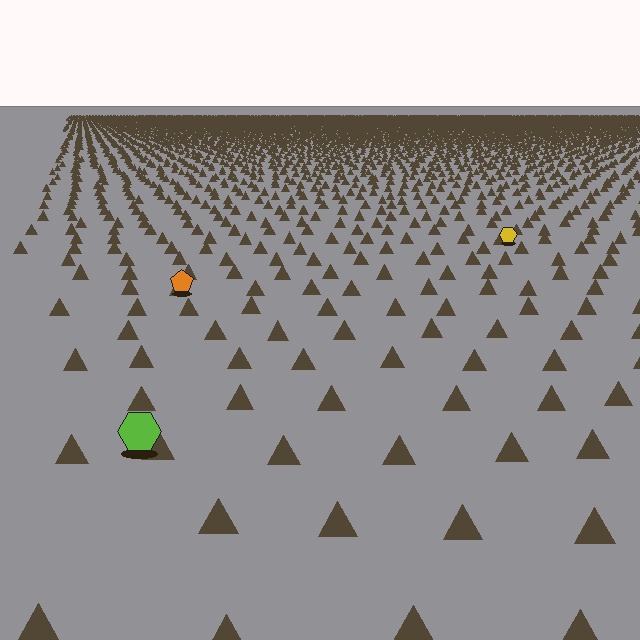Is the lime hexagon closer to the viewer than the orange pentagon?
Yes. The lime hexagon is closer — you can tell from the texture gradient: the ground texture is coarser near it.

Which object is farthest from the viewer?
The yellow hexagon is farthest from the viewer. It appears smaller and the ground texture around it is denser.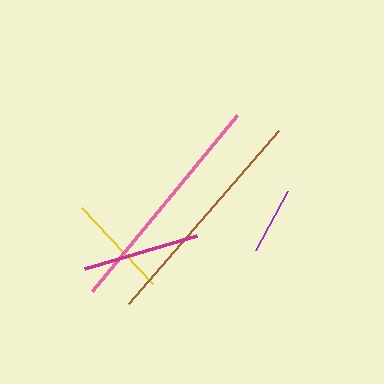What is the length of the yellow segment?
The yellow segment is approximately 104 pixels long.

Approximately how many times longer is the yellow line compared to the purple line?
The yellow line is approximately 1.5 times the length of the purple line.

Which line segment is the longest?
The brown line is the longest at approximately 230 pixels.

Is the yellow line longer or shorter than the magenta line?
The magenta line is longer than the yellow line.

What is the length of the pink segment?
The pink segment is approximately 228 pixels long.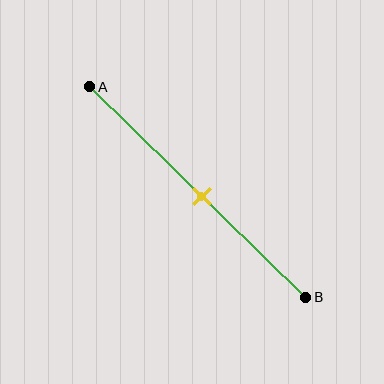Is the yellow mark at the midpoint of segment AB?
Yes, the mark is approximately at the midpoint.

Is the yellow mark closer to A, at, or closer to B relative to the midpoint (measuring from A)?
The yellow mark is approximately at the midpoint of segment AB.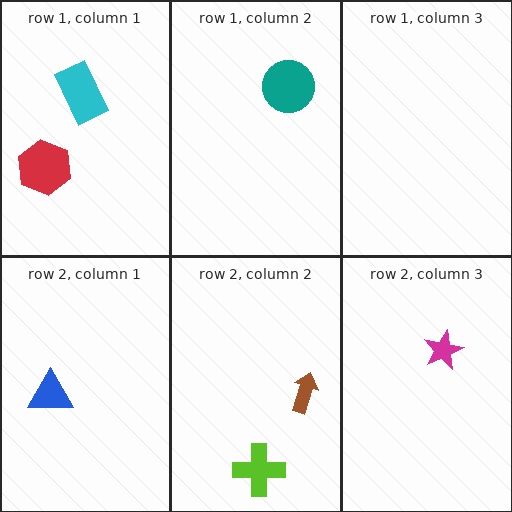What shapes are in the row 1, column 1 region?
The red hexagon, the cyan rectangle.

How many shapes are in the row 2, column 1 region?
1.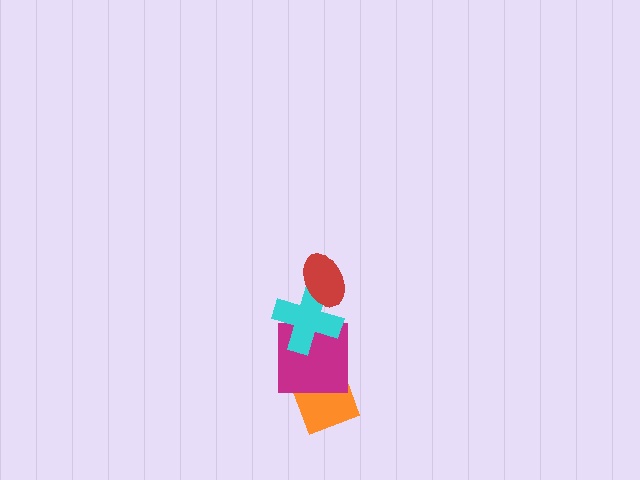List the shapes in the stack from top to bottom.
From top to bottom: the red ellipse, the cyan cross, the magenta square, the orange diamond.